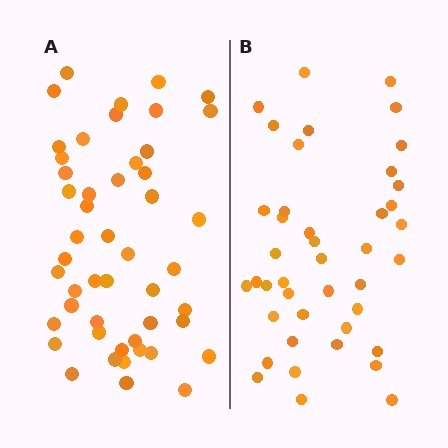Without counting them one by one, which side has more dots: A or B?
Region A (the left region) has more dots.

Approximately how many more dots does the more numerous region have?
Region A has roughly 8 or so more dots than region B.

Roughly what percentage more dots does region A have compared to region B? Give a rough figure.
About 15% more.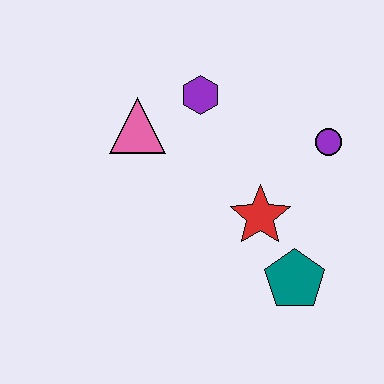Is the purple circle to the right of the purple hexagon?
Yes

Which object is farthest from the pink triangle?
The teal pentagon is farthest from the pink triangle.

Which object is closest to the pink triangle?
The purple hexagon is closest to the pink triangle.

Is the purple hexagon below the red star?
No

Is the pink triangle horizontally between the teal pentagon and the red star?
No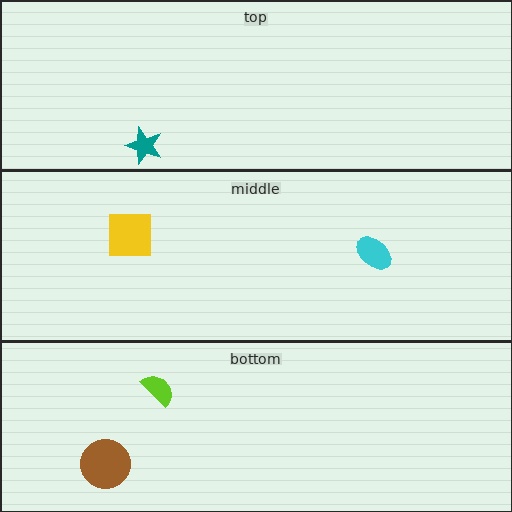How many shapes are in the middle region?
2.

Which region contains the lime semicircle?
The bottom region.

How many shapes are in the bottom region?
2.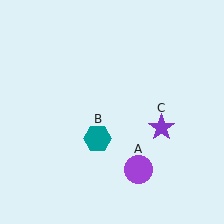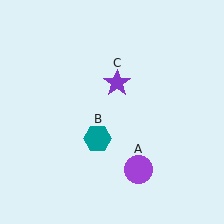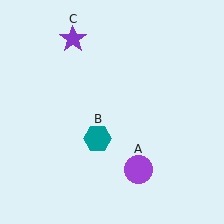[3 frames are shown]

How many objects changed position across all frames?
1 object changed position: purple star (object C).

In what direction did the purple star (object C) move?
The purple star (object C) moved up and to the left.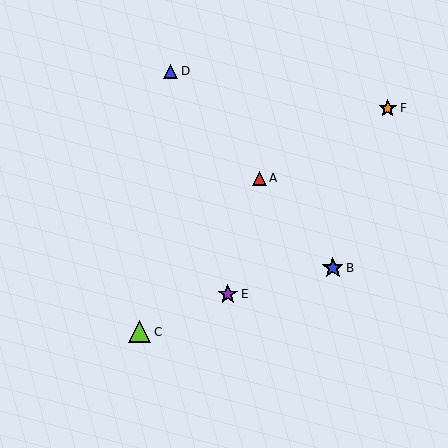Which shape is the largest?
The lime triangle (labeled C) is the largest.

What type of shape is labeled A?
Shape A is a red triangle.